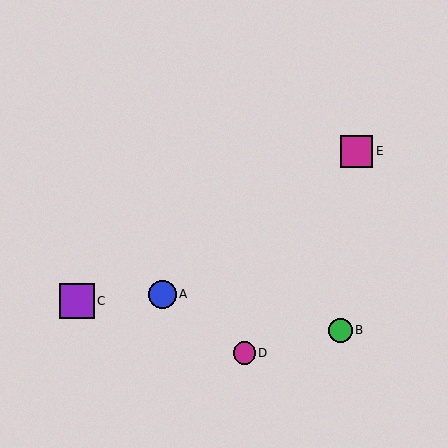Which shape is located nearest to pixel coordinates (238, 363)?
The magenta circle (labeled D) at (244, 353) is nearest to that location.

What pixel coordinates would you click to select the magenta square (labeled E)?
Click at (357, 151) to select the magenta square E.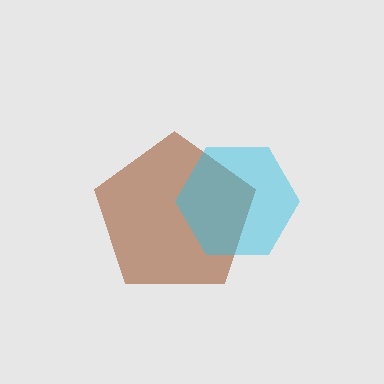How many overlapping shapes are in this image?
There are 2 overlapping shapes in the image.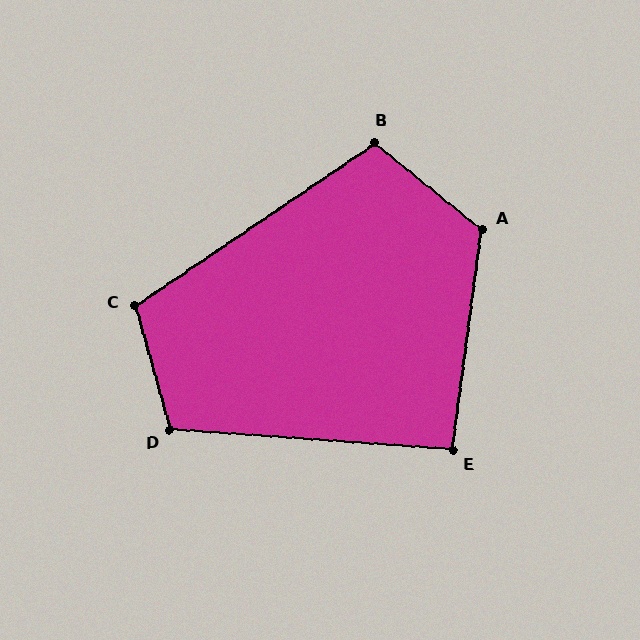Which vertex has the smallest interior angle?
E, at approximately 94 degrees.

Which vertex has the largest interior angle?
A, at approximately 121 degrees.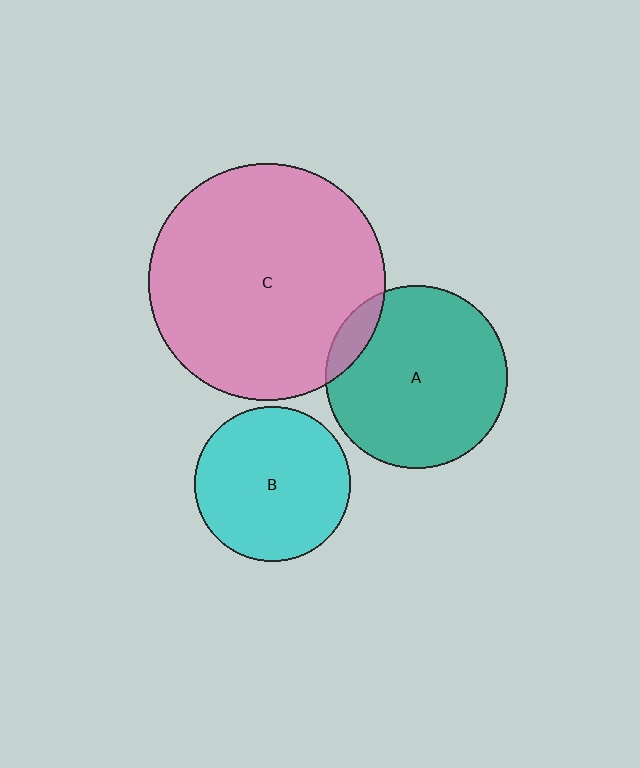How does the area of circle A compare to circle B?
Approximately 1.4 times.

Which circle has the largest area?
Circle C (pink).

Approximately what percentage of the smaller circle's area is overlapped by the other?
Approximately 10%.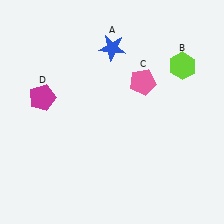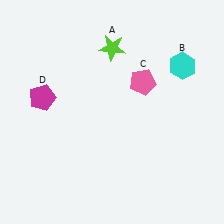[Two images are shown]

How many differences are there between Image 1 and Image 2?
There are 2 differences between the two images.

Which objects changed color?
A changed from blue to lime. B changed from lime to cyan.